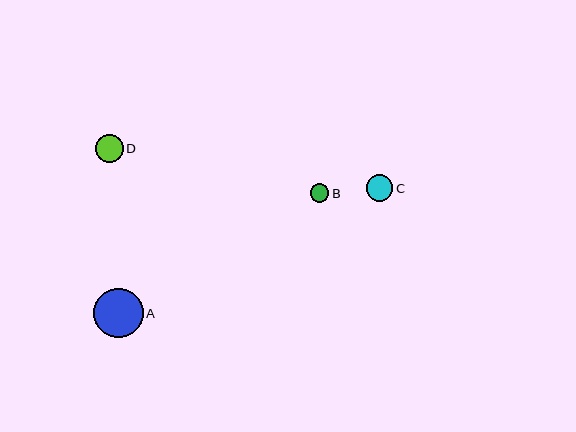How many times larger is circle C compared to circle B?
Circle C is approximately 1.4 times the size of circle B.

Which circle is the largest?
Circle A is the largest with a size of approximately 50 pixels.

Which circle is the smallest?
Circle B is the smallest with a size of approximately 18 pixels.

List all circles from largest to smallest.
From largest to smallest: A, D, C, B.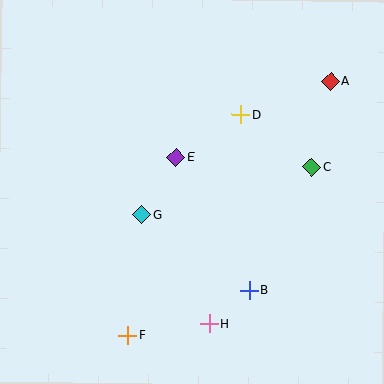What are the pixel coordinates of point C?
Point C is at (312, 167).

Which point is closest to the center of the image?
Point E at (176, 157) is closest to the center.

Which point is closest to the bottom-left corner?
Point F is closest to the bottom-left corner.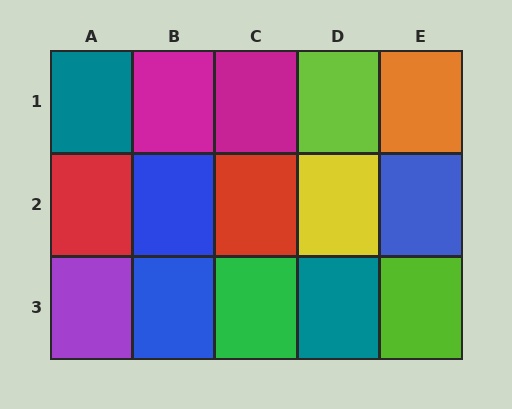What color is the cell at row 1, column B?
Magenta.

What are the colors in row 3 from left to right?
Purple, blue, green, teal, lime.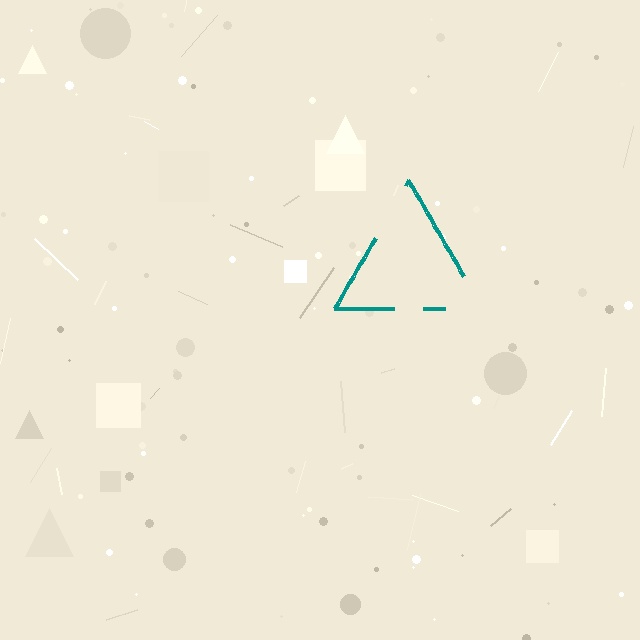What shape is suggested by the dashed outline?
The dashed outline suggests a triangle.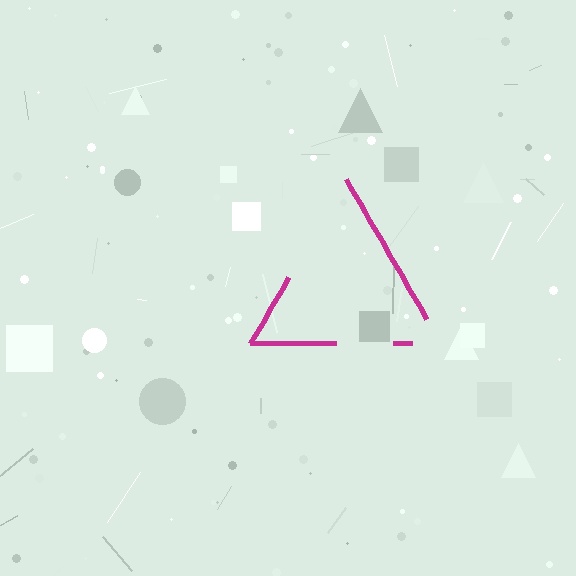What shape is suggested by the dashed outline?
The dashed outline suggests a triangle.